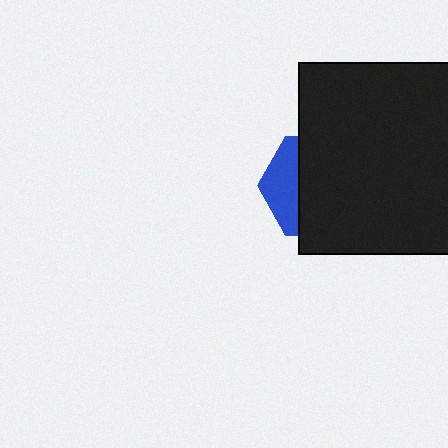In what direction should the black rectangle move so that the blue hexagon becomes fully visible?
The black rectangle should move right. That is the shortest direction to clear the overlap and leave the blue hexagon fully visible.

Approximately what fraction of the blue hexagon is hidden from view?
Roughly 70% of the blue hexagon is hidden behind the black rectangle.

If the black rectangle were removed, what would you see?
You would see the complete blue hexagon.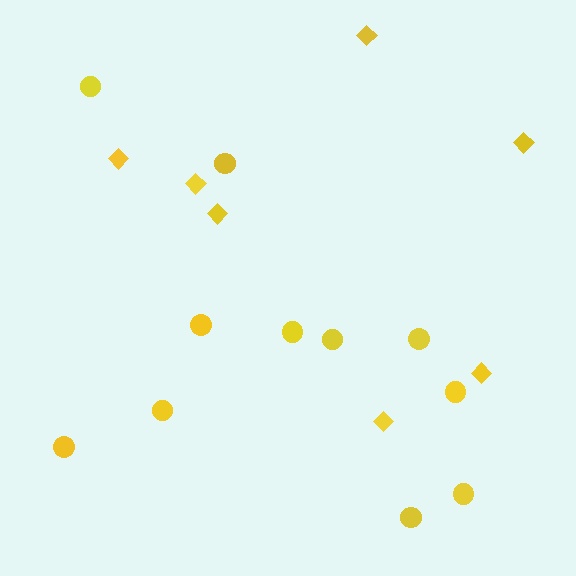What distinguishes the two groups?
There are 2 groups: one group of circles (11) and one group of diamonds (7).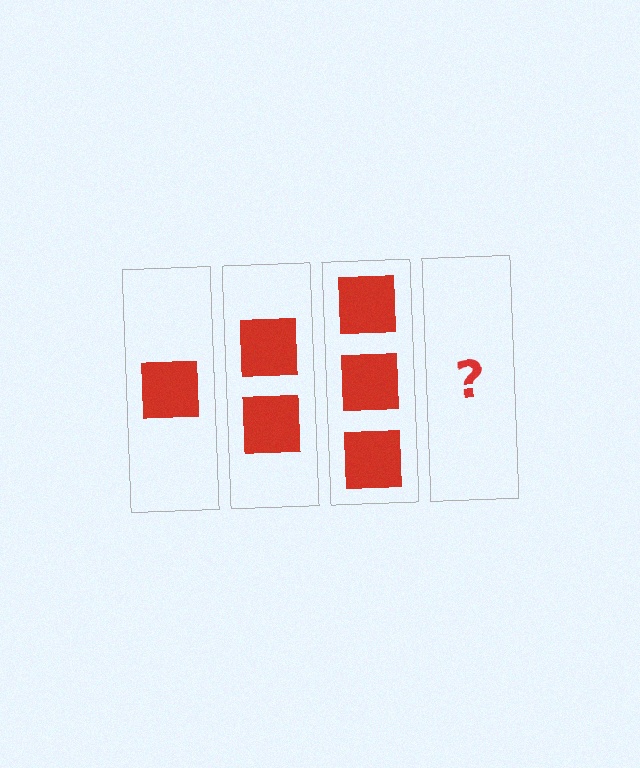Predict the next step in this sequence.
The next step is 4 squares.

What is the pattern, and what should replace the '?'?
The pattern is that each step adds one more square. The '?' should be 4 squares.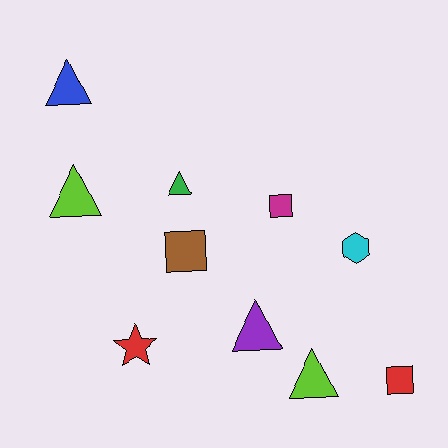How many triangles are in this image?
There are 5 triangles.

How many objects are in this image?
There are 10 objects.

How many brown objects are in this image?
There is 1 brown object.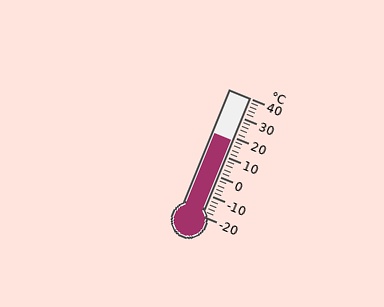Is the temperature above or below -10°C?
The temperature is above -10°C.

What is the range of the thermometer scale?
The thermometer scale ranges from -20°C to 40°C.